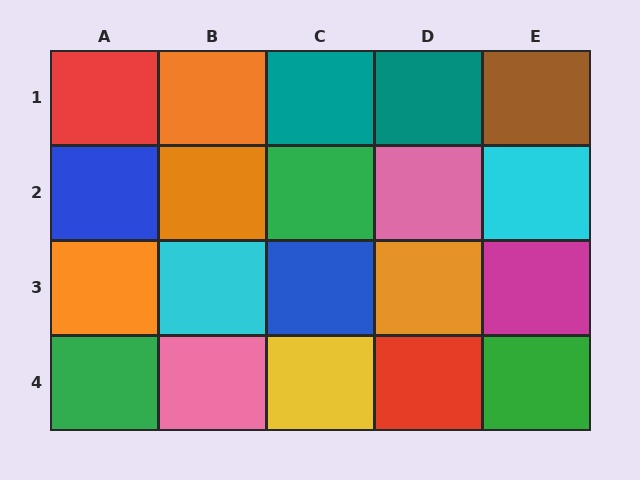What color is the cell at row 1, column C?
Teal.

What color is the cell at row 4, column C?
Yellow.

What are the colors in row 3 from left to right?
Orange, cyan, blue, orange, magenta.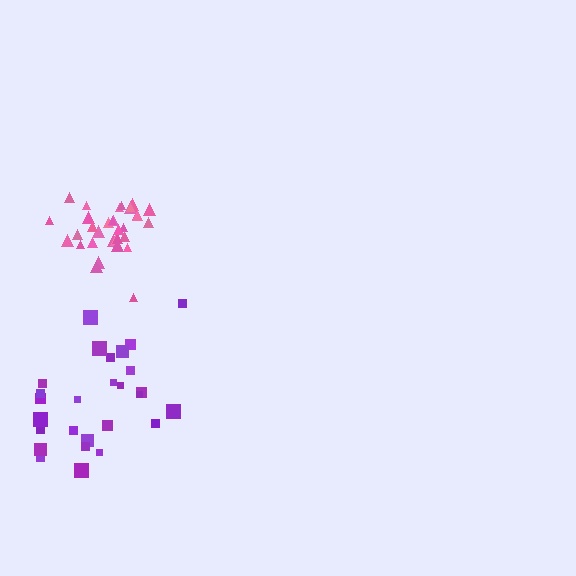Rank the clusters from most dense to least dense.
pink, purple.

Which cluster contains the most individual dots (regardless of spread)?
Pink (34).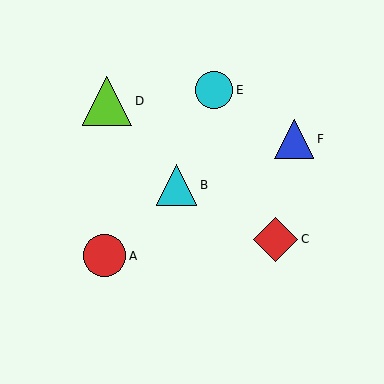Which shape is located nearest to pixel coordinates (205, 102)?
The cyan circle (labeled E) at (214, 90) is nearest to that location.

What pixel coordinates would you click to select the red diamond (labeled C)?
Click at (276, 239) to select the red diamond C.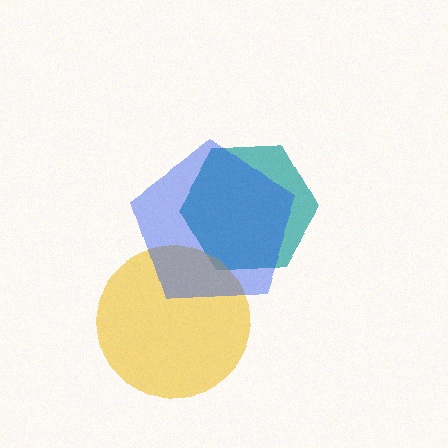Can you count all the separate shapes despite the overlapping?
Yes, there are 3 separate shapes.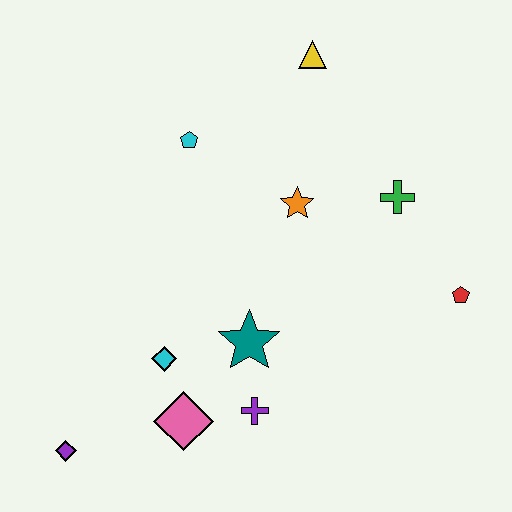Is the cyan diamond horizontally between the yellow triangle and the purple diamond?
Yes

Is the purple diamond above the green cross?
No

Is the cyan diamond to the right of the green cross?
No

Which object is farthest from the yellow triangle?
The purple diamond is farthest from the yellow triangle.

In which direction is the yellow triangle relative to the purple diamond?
The yellow triangle is above the purple diamond.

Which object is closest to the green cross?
The orange star is closest to the green cross.